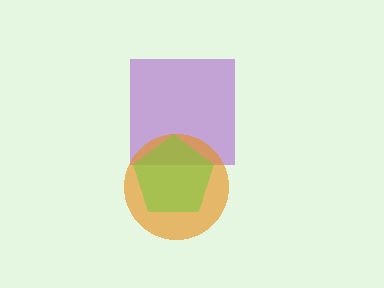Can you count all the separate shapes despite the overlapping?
Yes, there are 3 separate shapes.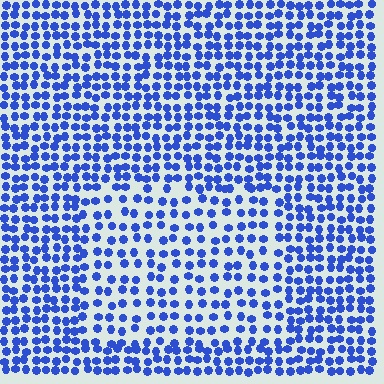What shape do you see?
I see a rectangle.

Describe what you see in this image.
The image contains small blue elements arranged at two different densities. A rectangle-shaped region is visible where the elements are less densely packed than the surrounding area.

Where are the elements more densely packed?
The elements are more densely packed outside the rectangle boundary.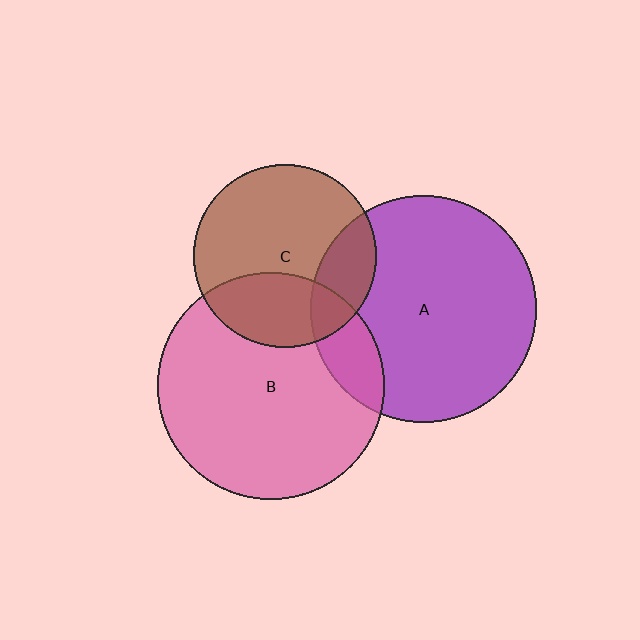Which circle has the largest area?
Circle B (pink).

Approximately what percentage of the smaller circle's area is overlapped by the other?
Approximately 20%.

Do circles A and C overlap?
Yes.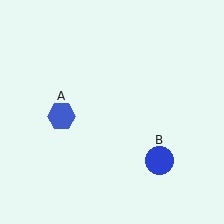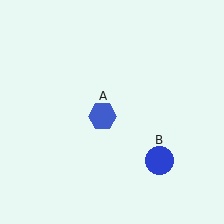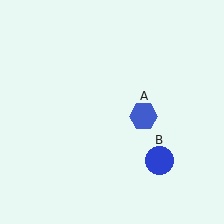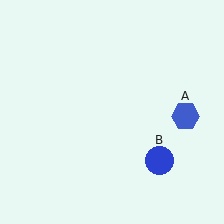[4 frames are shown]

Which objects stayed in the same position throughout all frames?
Blue circle (object B) remained stationary.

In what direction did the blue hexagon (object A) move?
The blue hexagon (object A) moved right.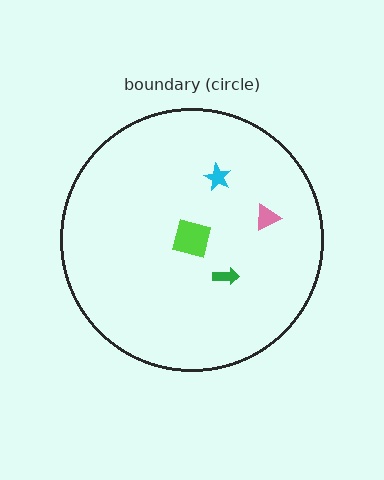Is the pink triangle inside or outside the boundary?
Inside.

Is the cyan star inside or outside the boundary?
Inside.